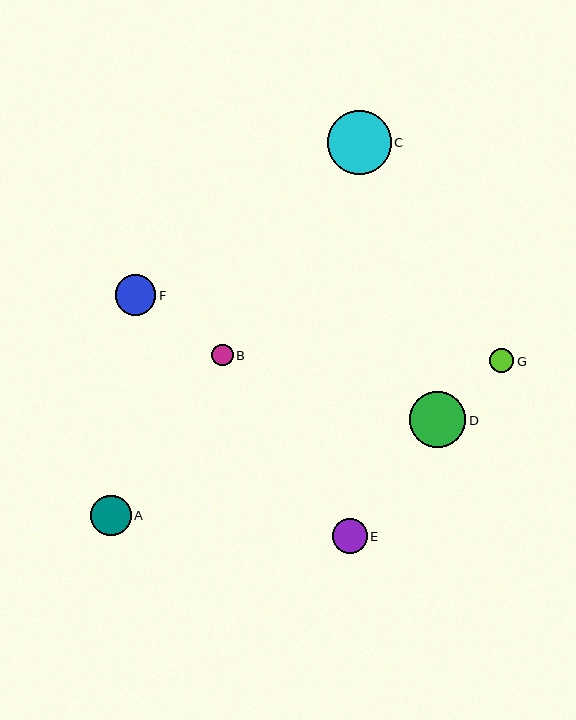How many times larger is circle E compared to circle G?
Circle E is approximately 1.5 times the size of circle G.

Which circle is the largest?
Circle C is the largest with a size of approximately 64 pixels.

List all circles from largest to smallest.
From largest to smallest: C, D, A, F, E, G, B.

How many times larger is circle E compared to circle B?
Circle E is approximately 1.6 times the size of circle B.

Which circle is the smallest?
Circle B is the smallest with a size of approximately 21 pixels.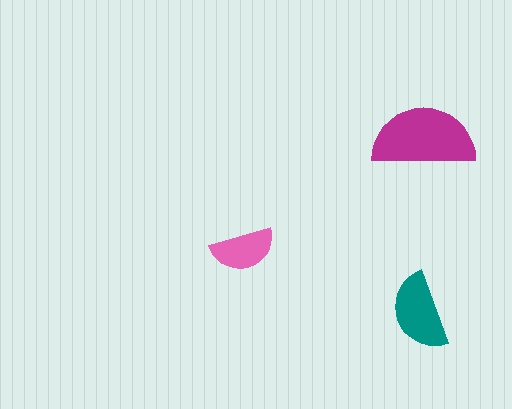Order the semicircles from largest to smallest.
the magenta one, the teal one, the pink one.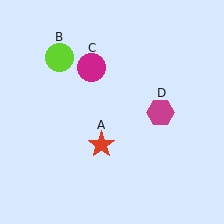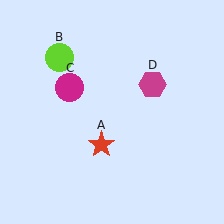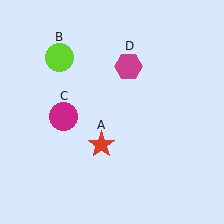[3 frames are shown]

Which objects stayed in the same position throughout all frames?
Red star (object A) and lime circle (object B) remained stationary.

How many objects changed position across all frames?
2 objects changed position: magenta circle (object C), magenta hexagon (object D).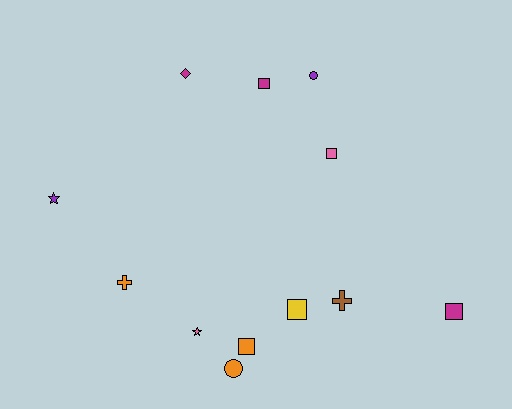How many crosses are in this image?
There are 2 crosses.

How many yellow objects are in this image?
There is 1 yellow object.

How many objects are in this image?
There are 12 objects.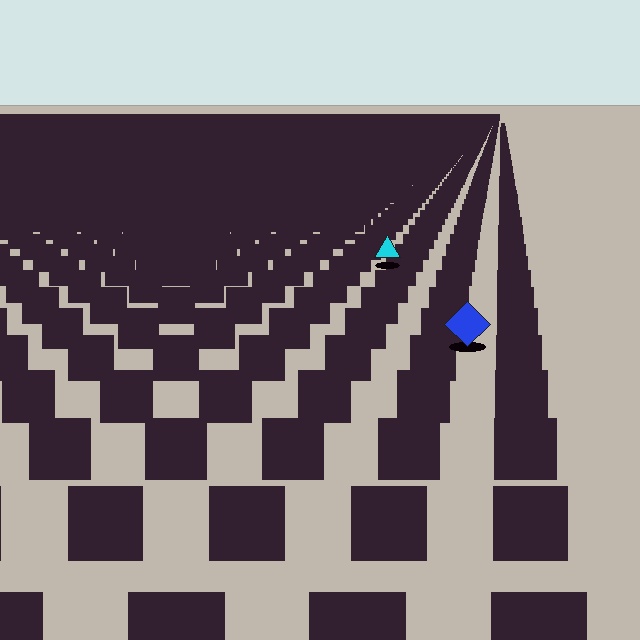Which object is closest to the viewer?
The blue diamond is closest. The texture marks near it are larger and more spread out.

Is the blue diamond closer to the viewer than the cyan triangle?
Yes. The blue diamond is closer — you can tell from the texture gradient: the ground texture is coarser near it.